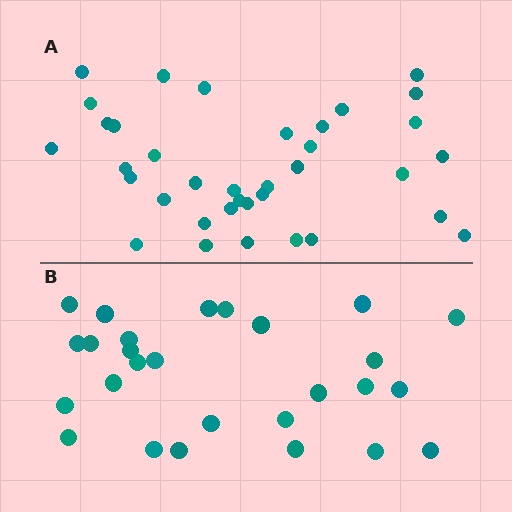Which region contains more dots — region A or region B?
Region A (the top region) has more dots.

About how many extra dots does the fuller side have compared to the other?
Region A has roughly 8 or so more dots than region B.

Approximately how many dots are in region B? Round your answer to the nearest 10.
About 30 dots. (The exact count is 27, which rounds to 30.)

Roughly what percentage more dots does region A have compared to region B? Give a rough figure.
About 35% more.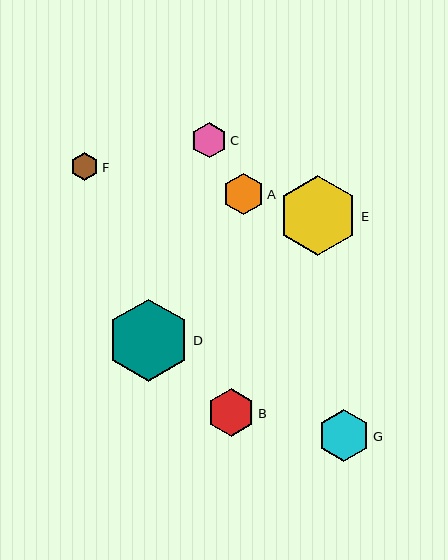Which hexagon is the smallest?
Hexagon F is the smallest with a size of approximately 28 pixels.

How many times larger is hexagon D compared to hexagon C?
Hexagon D is approximately 2.3 times the size of hexagon C.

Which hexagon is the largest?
Hexagon D is the largest with a size of approximately 82 pixels.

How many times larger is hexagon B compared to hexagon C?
Hexagon B is approximately 1.4 times the size of hexagon C.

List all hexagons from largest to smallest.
From largest to smallest: D, E, G, B, A, C, F.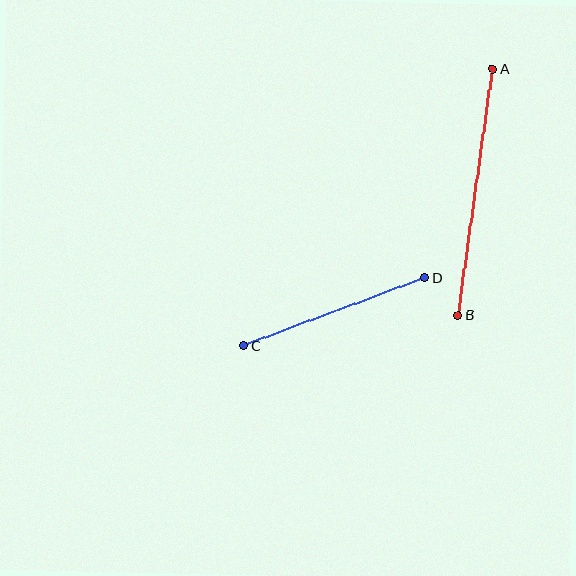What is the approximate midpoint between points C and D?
The midpoint is at approximately (334, 312) pixels.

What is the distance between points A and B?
The distance is approximately 249 pixels.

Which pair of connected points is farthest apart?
Points A and B are farthest apart.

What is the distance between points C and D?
The distance is approximately 194 pixels.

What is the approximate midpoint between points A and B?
The midpoint is at approximately (475, 192) pixels.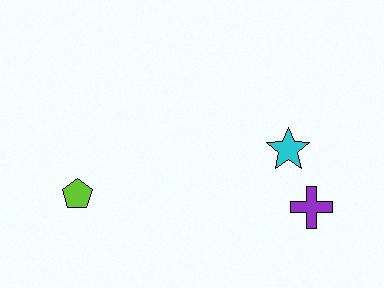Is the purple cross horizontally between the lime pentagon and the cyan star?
No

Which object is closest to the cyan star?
The purple cross is closest to the cyan star.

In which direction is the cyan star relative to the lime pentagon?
The cyan star is to the right of the lime pentagon.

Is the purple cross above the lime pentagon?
No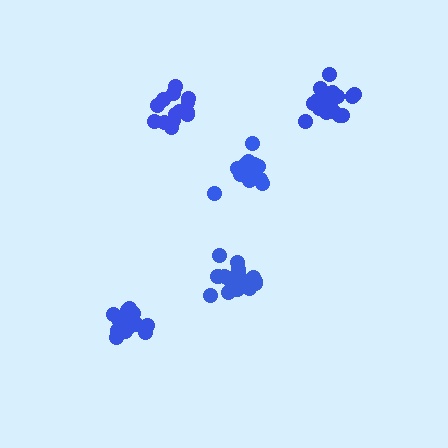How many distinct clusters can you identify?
There are 5 distinct clusters.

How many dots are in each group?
Group 1: 18 dots, Group 2: 14 dots, Group 3: 14 dots, Group 4: 16 dots, Group 5: 20 dots (82 total).